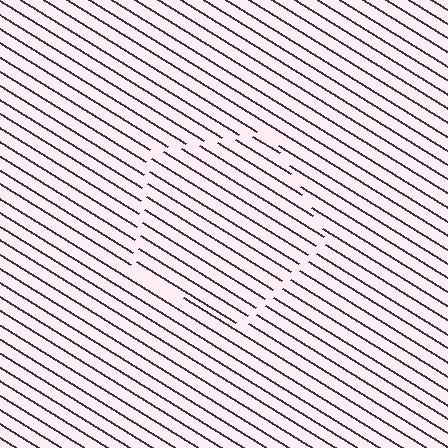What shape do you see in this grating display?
An illusory pentagon. The interior of the shape contains the same grating, shifted by half a period — the contour is defined by the phase discontinuity where line-ends from the inner and outer gratings abut.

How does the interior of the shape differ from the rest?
The interior of the shape contains the same grating, shifted by half a period — the contour is defined by the phase discontinuity where line-ends from the inner and outer gratings abut.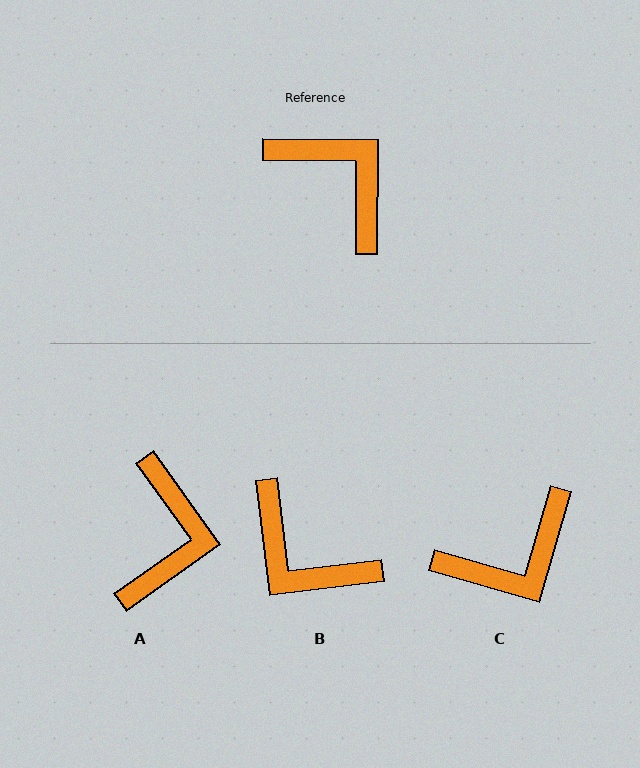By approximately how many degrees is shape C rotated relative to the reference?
Approximately 106 degrees clockwise.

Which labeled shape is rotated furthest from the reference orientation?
B, about 173 degrees away.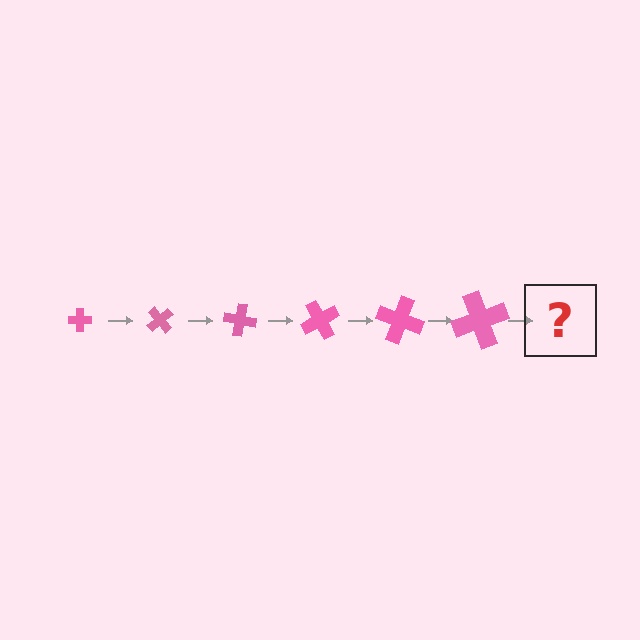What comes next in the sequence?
The next element should be a cross, larger than the previous one and rotated 300 degrees from the start.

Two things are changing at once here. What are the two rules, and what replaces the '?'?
The two rules are that the cross grows larger each step and it rotates 50 degrees each step. The '?' should be a cross, larger than the previous one and rotated 300 degrees from the start.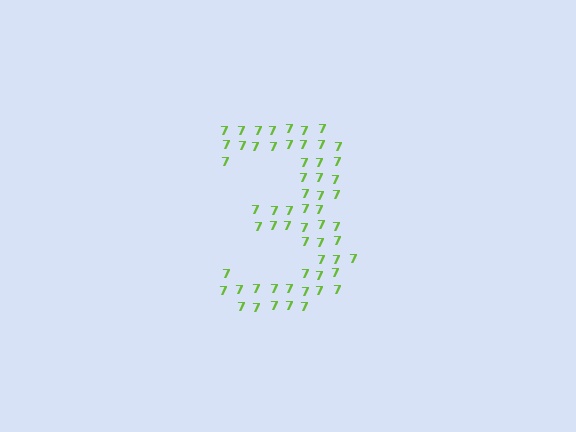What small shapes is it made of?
It is made of small digit 7's.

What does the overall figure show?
The overall figure shows the digit 3.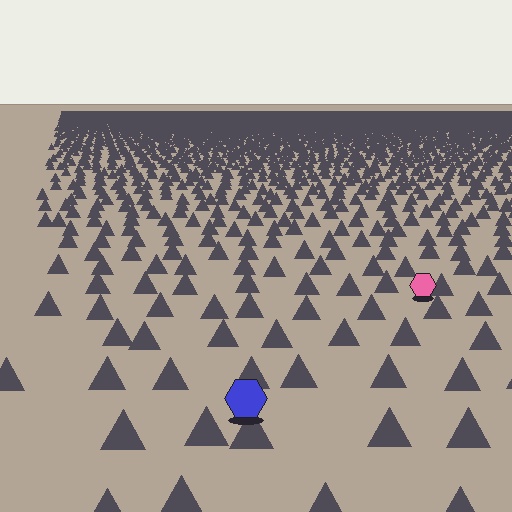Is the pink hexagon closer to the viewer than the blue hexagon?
No. The blue hexagon is closer — you can tell from the texture gradient: the ground texture is coarser near it.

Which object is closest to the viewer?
The blue hexagon is closest. The texture marks near it are larger and more spread out.